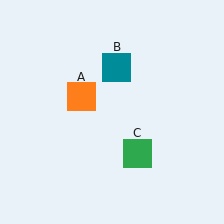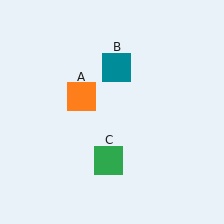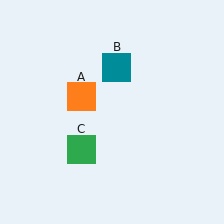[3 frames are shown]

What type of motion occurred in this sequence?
The green square (object C) rotated clockwise around the center of the scene.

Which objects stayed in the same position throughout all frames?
Orange square (object A) and teal square (object B) remained stationary.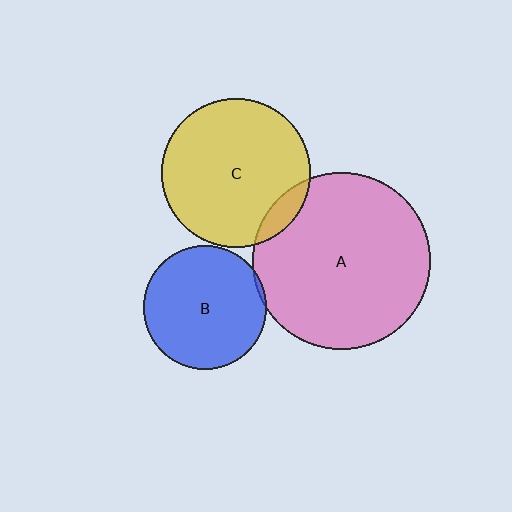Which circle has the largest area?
Circle A (pink).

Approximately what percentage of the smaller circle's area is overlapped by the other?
Approximately 5%.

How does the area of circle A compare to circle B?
Approximately 2.1 times.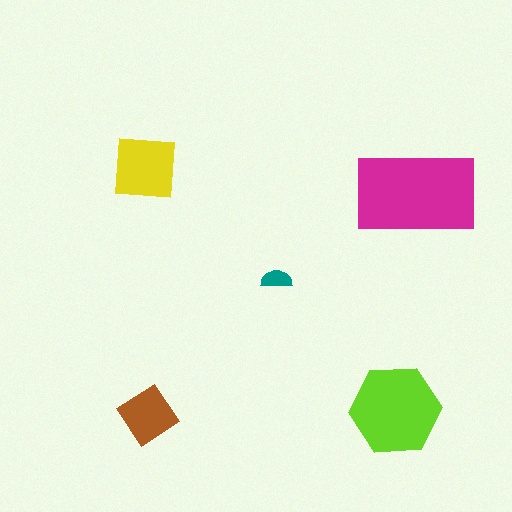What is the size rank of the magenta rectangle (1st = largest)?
1st.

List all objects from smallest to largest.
The teal semicircle, the brown diamond, the yellow square, the lime hexagon, the magenta rectangle.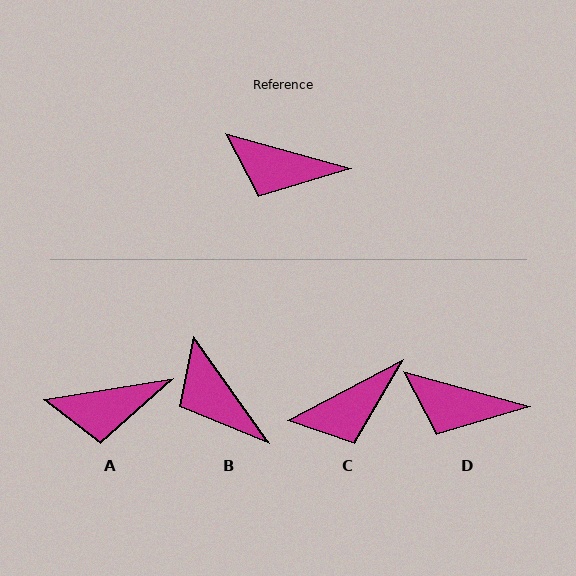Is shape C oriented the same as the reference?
No, it is off by about 43 degrees.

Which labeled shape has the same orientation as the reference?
D.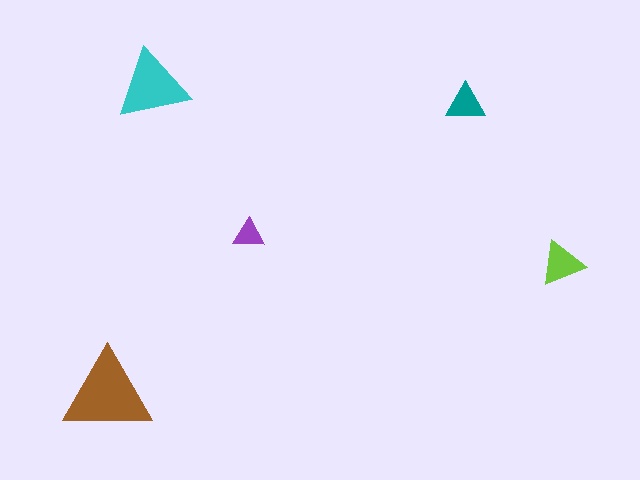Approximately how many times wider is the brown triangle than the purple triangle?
About 3 times wider.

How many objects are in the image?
There are 5 objects in the image.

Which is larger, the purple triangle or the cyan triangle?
The cyan one.